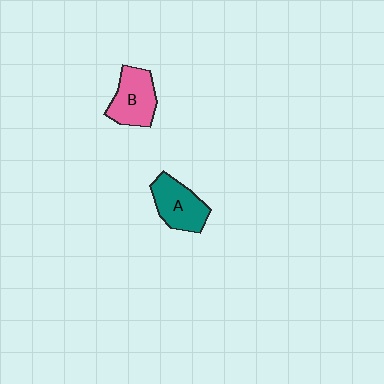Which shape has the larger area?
Shape B (pink).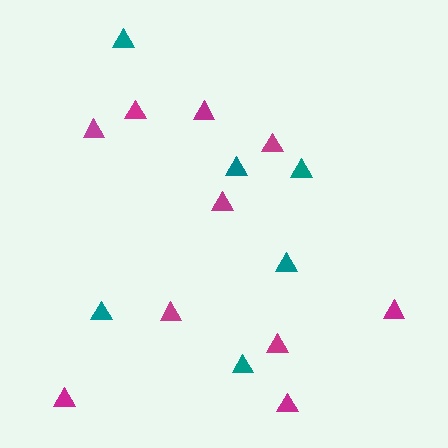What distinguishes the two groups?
There are 2 groups: one group of magenta triangles (10) and one group of teal triangles (6).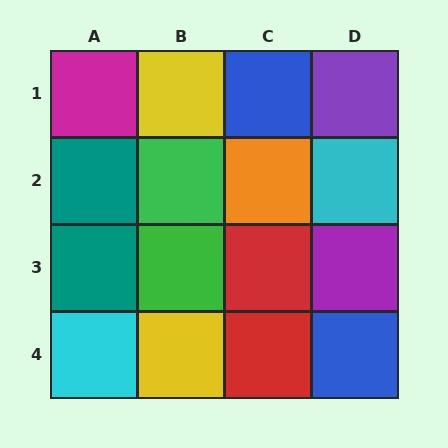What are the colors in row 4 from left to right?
Cyan, yellow, red, blue.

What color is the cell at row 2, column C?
Orange.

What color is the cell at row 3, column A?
Teal.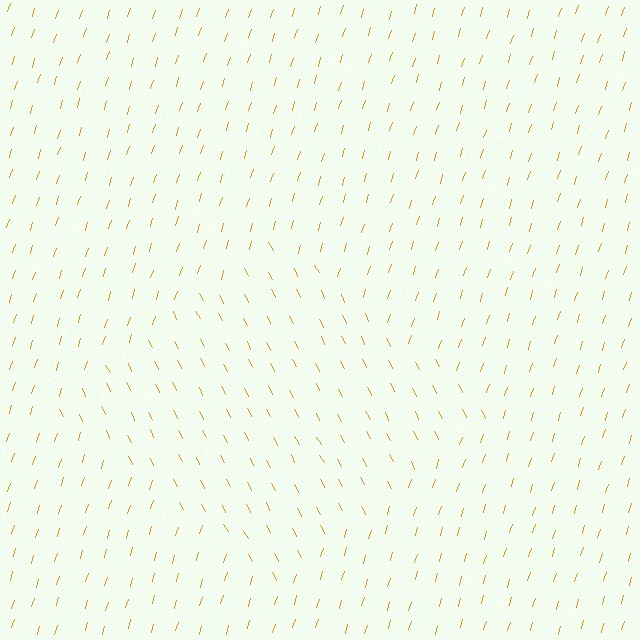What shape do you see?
I see a diamond.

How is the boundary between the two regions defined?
The boundary is defined purely by a change in line orientation (approximately 45 degrees difference). All lines are the same color and thickness.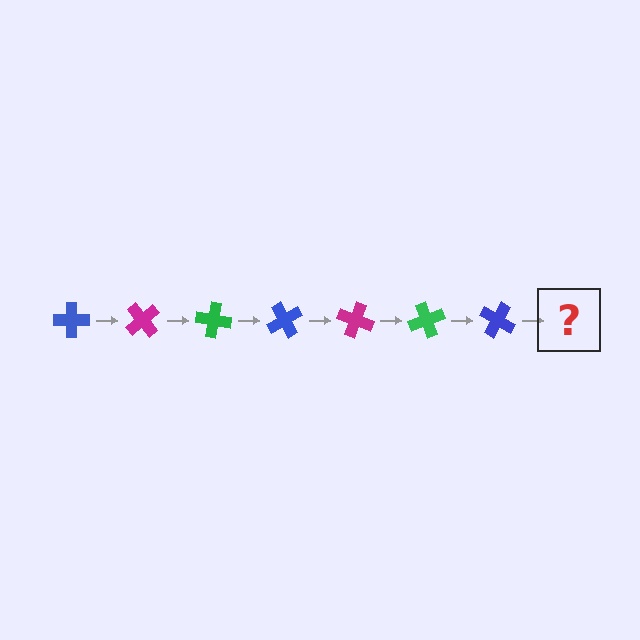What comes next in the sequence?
The next element should be a magenta cross, rotated 350 degrees from the start.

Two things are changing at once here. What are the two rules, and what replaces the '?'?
The two rules are that it rotates 50 degrees each step and the color cycles through blue, magenta, and green. The '?' should be a magenta cross, rotated 350 degrees from the start.